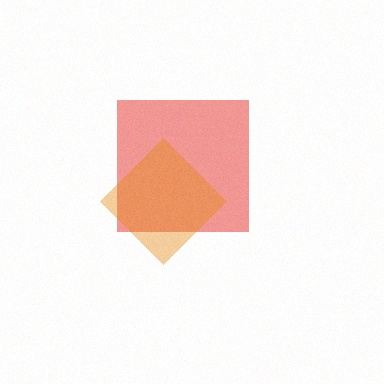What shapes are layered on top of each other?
The layered shapes are: a red square, an orange diamond.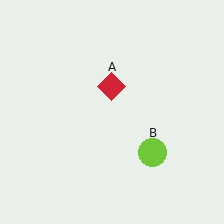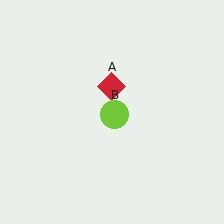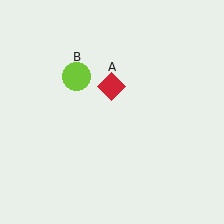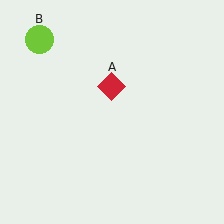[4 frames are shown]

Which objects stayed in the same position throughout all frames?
Red diamond (object A) remained stationary.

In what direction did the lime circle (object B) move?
The lime circle (object B) moved up and to the left.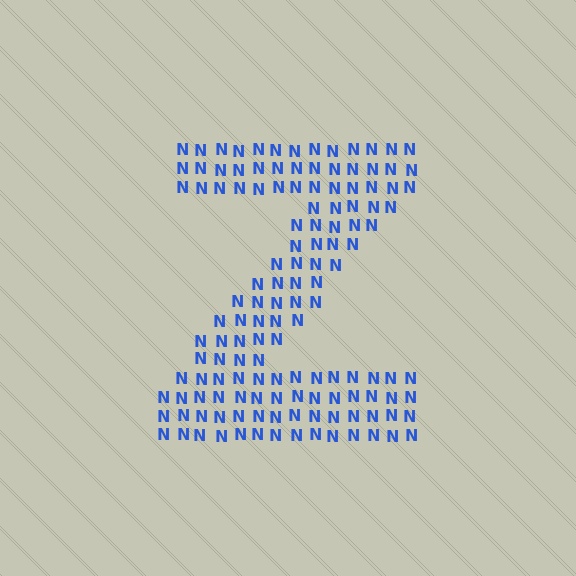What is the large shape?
The large shape is the letter Z.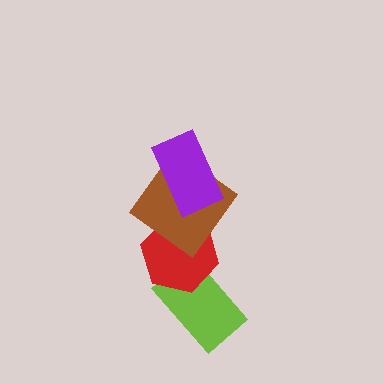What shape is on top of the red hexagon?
The brown diamond is on top of the red hexagon.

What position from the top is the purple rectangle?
The purple rectangle is 1st from the top.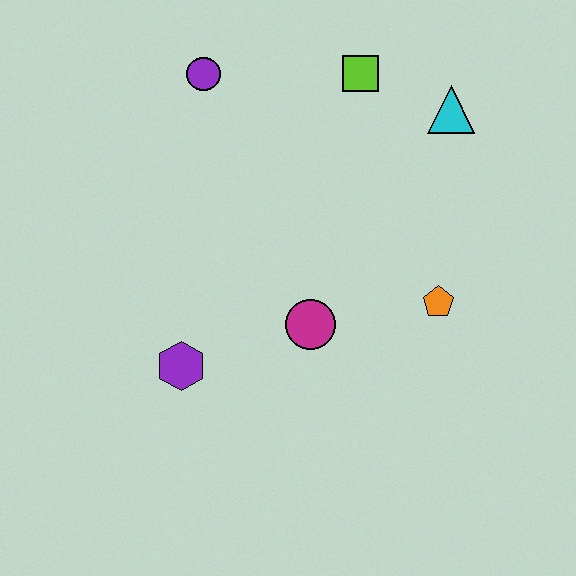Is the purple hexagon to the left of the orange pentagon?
Yes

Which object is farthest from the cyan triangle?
The purple hexagon is farthest from the cyan triangle.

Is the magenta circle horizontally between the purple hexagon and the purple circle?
No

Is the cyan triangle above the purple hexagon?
Yes